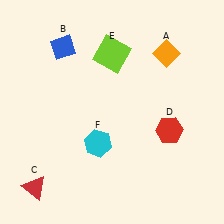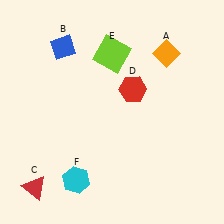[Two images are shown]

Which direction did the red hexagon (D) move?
The red hexagon (D) moved up.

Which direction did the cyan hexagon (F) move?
The cyan hexagon (F) moved down.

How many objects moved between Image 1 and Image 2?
2 objects moved between the two images.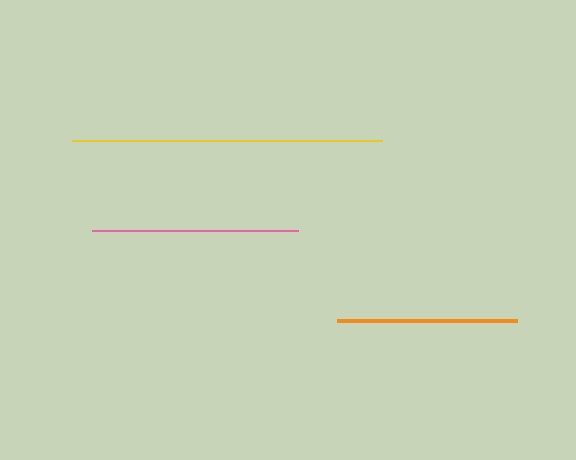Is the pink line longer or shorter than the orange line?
The pink line is longer than the orange line.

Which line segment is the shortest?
The orange line is the shortest at approximately 180 pixels.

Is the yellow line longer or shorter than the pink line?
The yellow line is longer than the pink line.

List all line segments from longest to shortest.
From longest to shortest: yellow, pink, orange.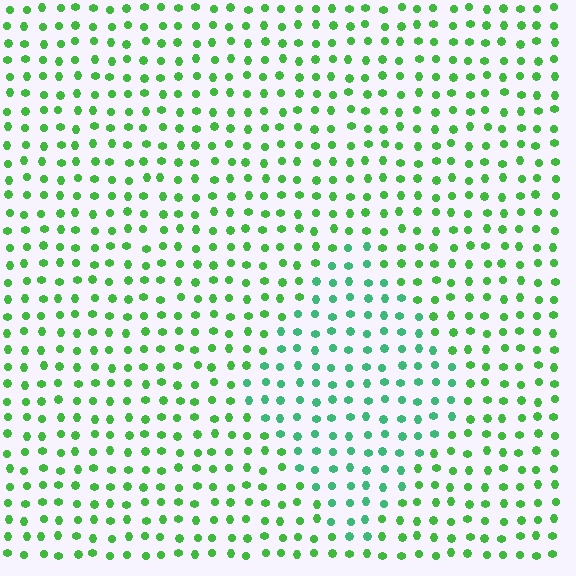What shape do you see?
I see a diamond.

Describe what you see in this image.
The image is filled with small green elements in a uniform arrangement. A diamond-shaped region is visible where the elements are tinted to a slightly different hue, forming a subtle color boundary.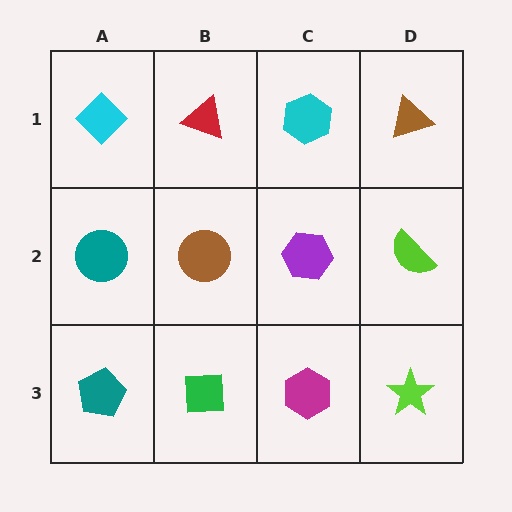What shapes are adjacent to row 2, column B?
A red triangle (row 1, column B), a green square (row 3, column B), a teal circle (row 2, column A), a purple hexagon (row 2, column C).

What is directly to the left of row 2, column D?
A purple hexagon.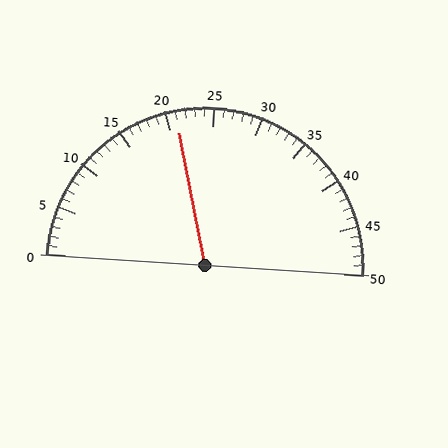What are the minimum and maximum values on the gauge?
The gauge ranges from 0 to 50.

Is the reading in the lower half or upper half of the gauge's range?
The reading is in the lower half of the range (0 to 50).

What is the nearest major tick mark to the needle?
The nearest major tick mark is 20.